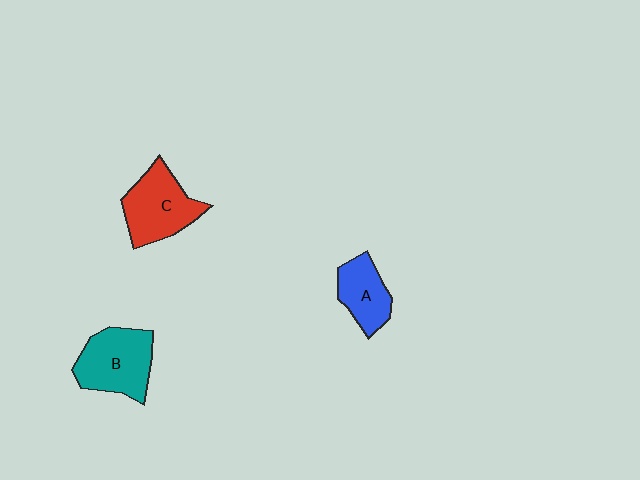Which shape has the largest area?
Shape B (teal).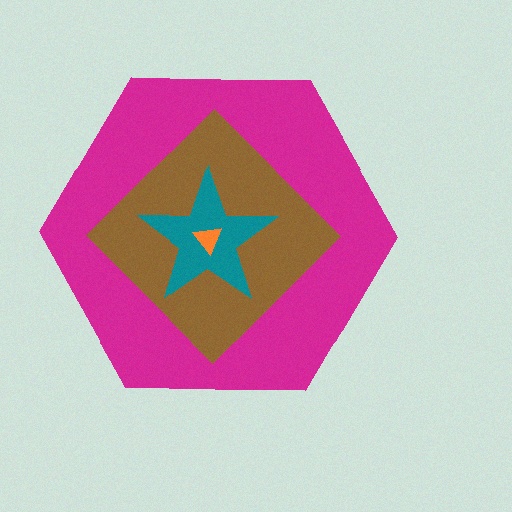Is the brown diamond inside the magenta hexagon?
Yes.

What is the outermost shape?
The magenta hexagon.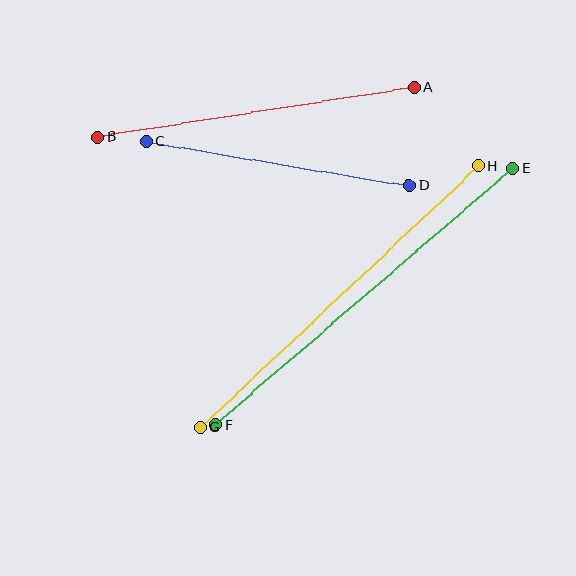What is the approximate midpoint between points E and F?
The midpoint is at approximately (364, 297) pixels.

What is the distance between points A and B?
The distance is approximately 321 pixels.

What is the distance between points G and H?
The distance is approximately 382 pixels.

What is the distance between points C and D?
The distance is approximately 267 pixels.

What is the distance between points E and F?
The distance is approximately 393 pixels.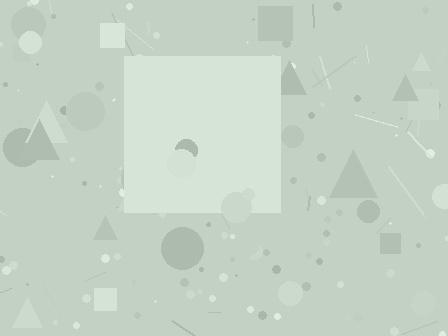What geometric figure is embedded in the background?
A square is embedded in the background.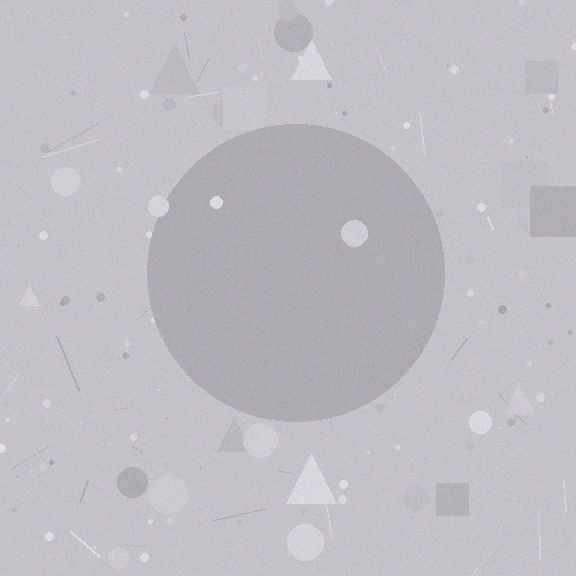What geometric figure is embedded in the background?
A circle is embedded in the background.